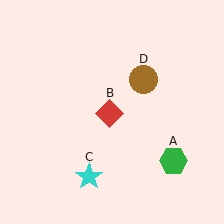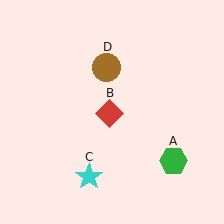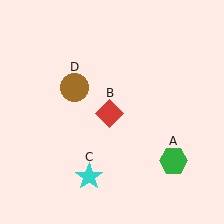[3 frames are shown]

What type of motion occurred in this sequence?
The brown circle (object D) rotated counterclockwise around the center of the scene.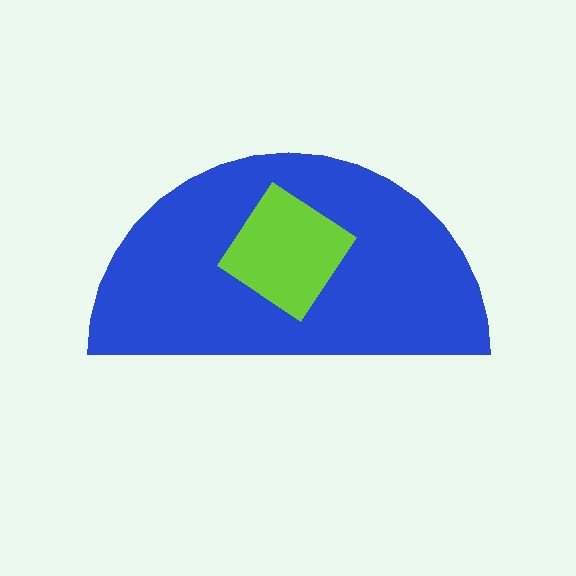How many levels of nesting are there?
2.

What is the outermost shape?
The blue semicircle.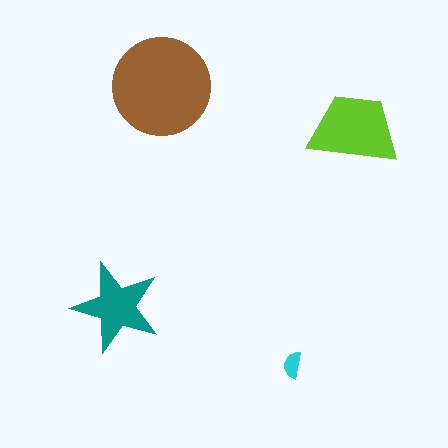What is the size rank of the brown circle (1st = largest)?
1st.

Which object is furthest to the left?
The teal star is leftmost.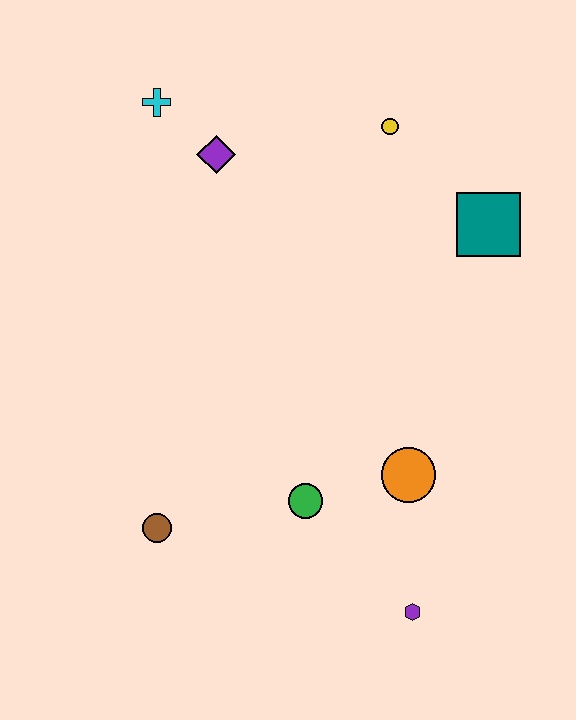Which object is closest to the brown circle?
The green circle is closest to the brown circle.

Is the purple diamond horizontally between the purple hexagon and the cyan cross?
Yes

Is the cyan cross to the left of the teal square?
Yes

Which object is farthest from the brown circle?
The yellow circle is farthest from the brown circle.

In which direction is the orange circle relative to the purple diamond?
The orange circle is below the purple diamond.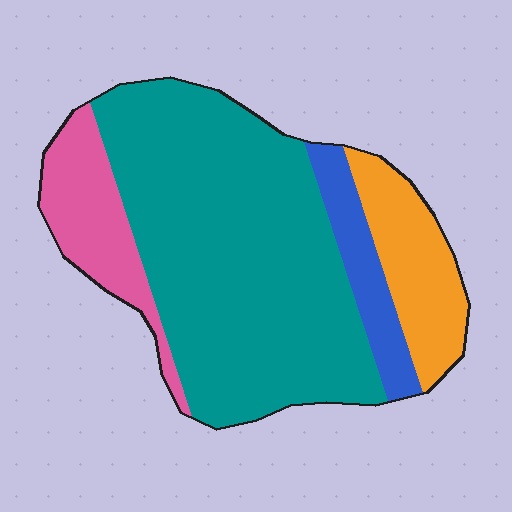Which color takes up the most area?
Teal, at roughly 60%.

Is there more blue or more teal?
Teal.